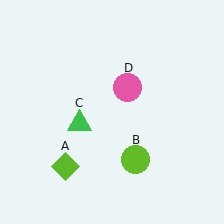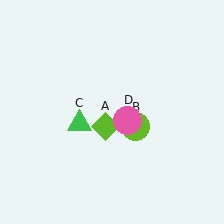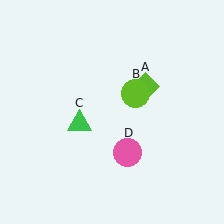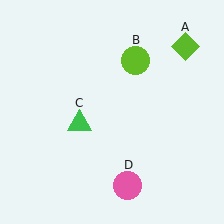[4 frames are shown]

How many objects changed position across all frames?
3 objects changed position: lime diamond (object A), lime circle (object B), pink circle (object D).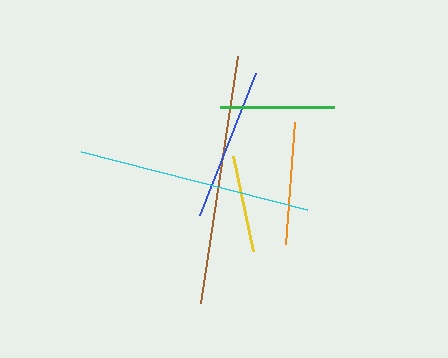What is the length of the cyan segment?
The cyan segment is approximately 234 pixels long.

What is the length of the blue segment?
The blue segment is approximately 153 pixels long.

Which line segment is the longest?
The brown line is the longest at approximately 250 pixels.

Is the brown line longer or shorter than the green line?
The brown line is longer than the green line.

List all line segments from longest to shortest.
From longest to shortest: brown, cyan, blue, orange, green, yellow.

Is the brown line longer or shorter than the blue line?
The brown line is longer than the blue line.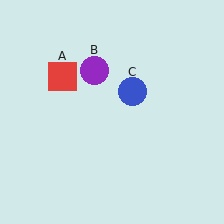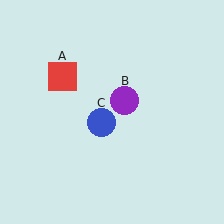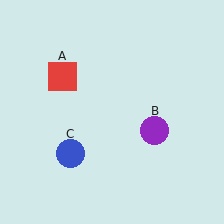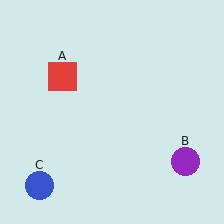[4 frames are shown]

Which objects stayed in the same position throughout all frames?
Red square (object A) remained stationary.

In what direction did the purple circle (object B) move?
The purple circle (object B) moved down and to the right.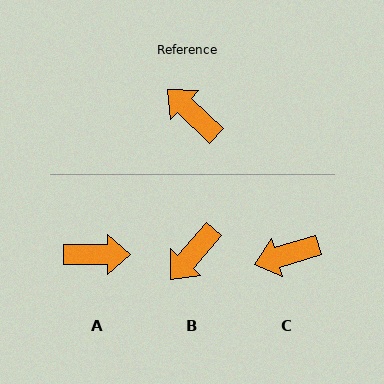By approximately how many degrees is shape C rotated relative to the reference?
Approximately 61 degrees counter-clockwise.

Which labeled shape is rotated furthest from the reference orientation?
A, about 136 degrees away.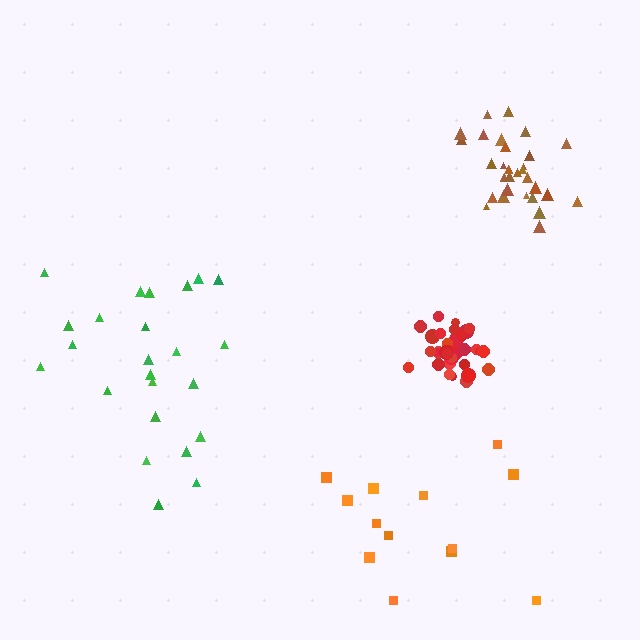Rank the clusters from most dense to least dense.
red, brown, green, orange.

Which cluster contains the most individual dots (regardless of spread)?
Red (35).